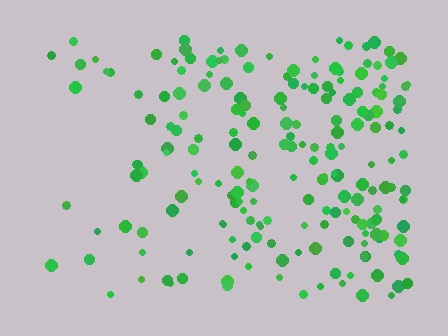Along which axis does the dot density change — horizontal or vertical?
Horizontal.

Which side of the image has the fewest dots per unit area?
The left.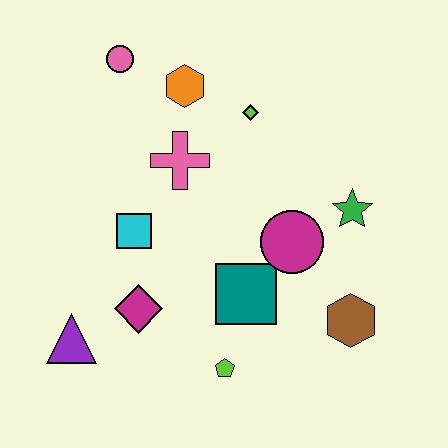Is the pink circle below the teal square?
No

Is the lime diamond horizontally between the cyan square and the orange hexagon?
No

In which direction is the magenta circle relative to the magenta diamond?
The magenta circle is to the right of the magenta diamond.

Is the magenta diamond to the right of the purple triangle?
Yes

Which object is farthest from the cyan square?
The brown hexagon is farthest from the cyan square.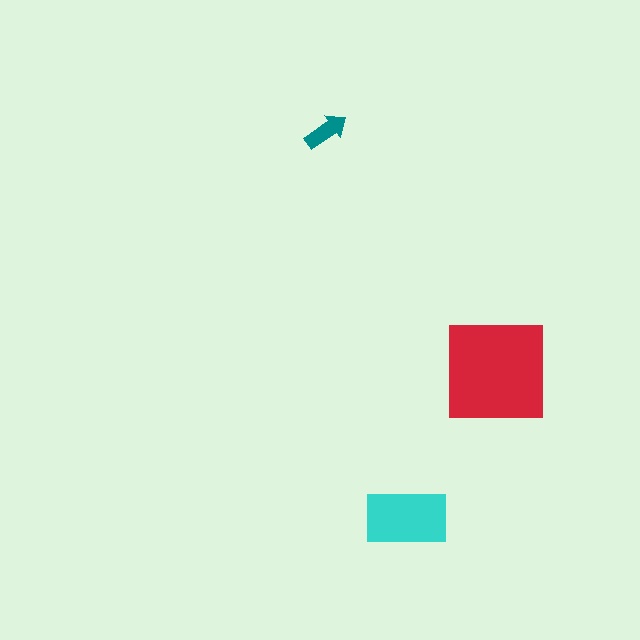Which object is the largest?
The red square.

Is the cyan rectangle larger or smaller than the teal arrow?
Larger.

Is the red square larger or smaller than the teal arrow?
Larger.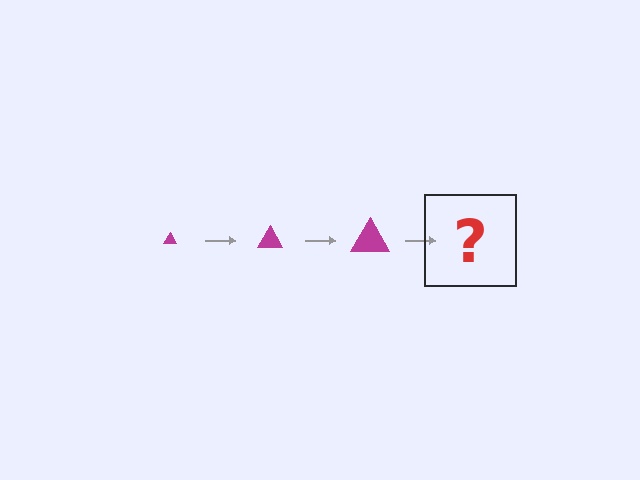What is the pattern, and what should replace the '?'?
The pattern is that the triangle gets progressively larger each step. The '?' should be a magenta triangle, larger than the previous one.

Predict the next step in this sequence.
The next step is a magenta triangle, larger than the previous one.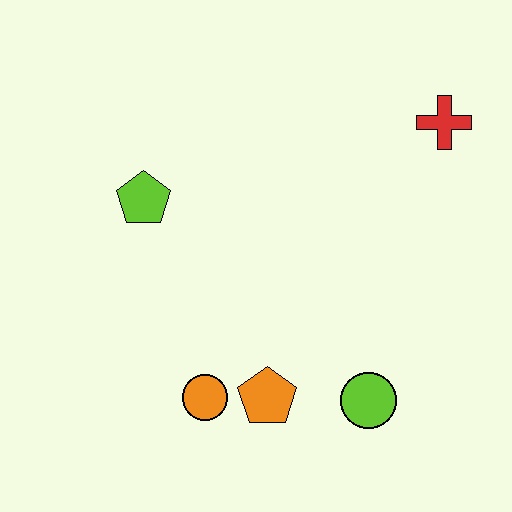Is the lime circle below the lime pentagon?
Yes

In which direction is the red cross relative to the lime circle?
The red cross is above the lime circle.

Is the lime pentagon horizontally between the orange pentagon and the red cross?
No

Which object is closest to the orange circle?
The orange pentagon is closest to the orange circle.